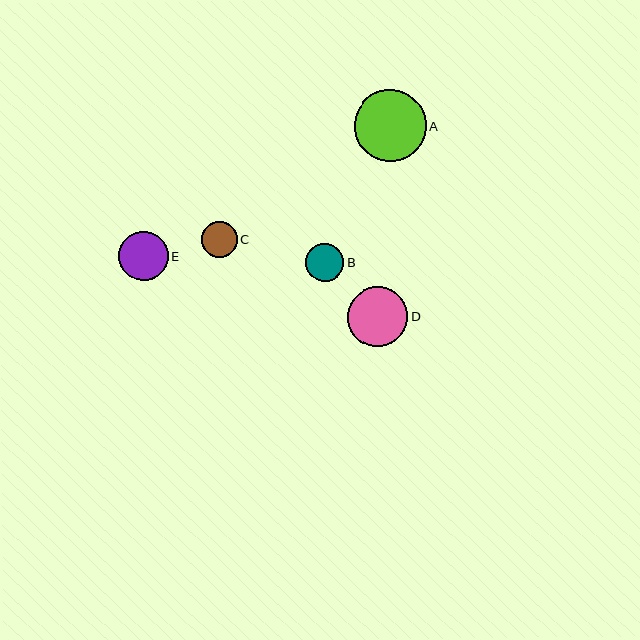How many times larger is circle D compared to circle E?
Circle D is approximately 1.2 times the size of circle E.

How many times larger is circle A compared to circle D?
Circle A is approximately 1.2 times the size of circle D.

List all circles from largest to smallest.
From largest to smallest: A, D, E, B, C.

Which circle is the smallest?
Circle C is the smallest with a size of approximately 36 pixels.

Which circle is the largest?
Circle A is the largest with a size of approximately 72 pixels.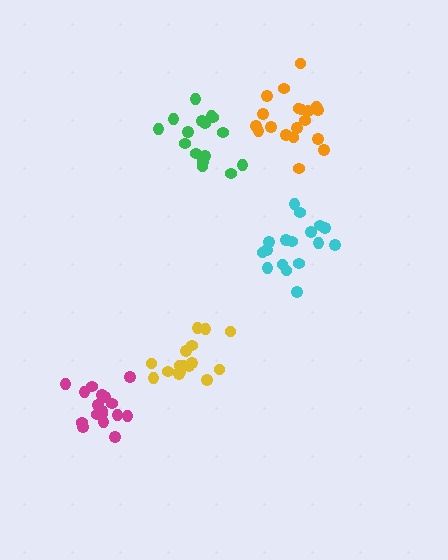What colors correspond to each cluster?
The clusters are colored: magenta, yellow, cyan, orange, green.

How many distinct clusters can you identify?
There are 5 distinct clusters.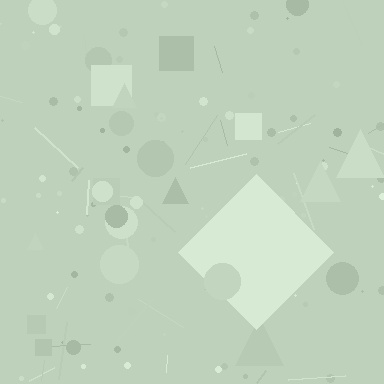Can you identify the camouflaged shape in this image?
The camouflaged shape is a diamond.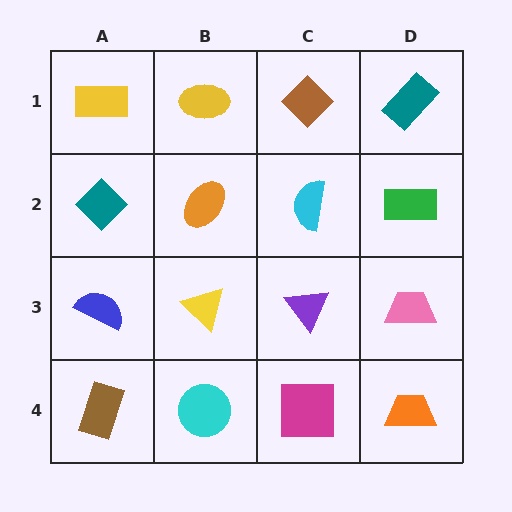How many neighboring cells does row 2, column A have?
3.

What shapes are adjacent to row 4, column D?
A pink trapezoid (row 3, column D), a magenta square (row 4, column C).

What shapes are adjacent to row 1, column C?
A cyan semicircle (row 2, column C), a yellow ellipse (row 1, column B), a teal rectangle (row 1, column D).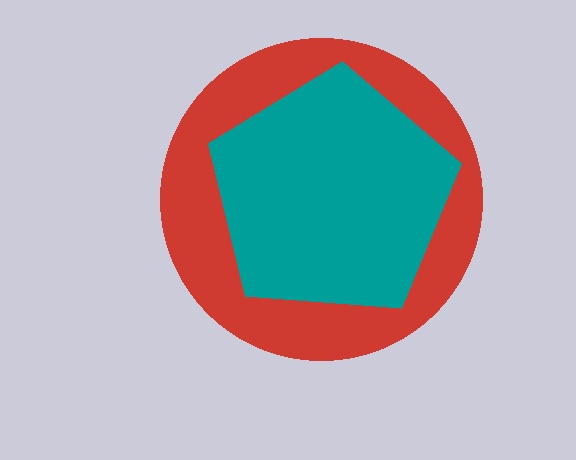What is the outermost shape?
The red circle.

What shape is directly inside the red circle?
The teal pentagon.